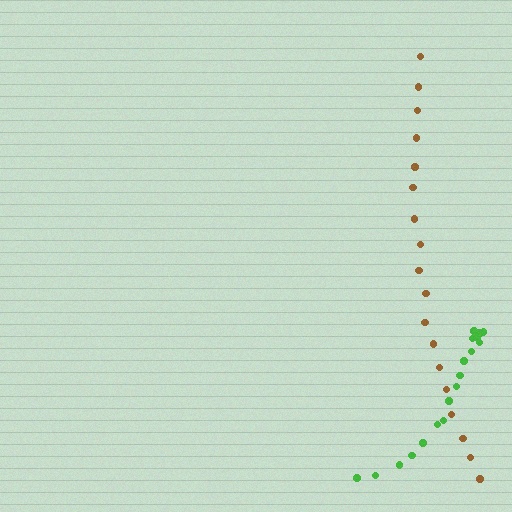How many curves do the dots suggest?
There are 2 distinct paths.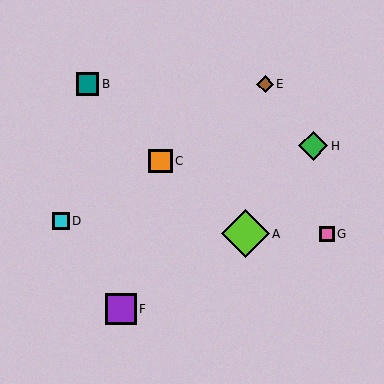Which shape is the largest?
The lime diamond (labeled A) is the largest.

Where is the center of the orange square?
The center of the orange square is at (161, 161).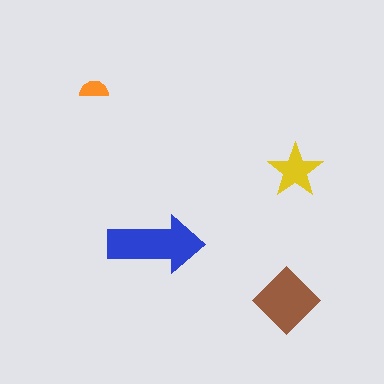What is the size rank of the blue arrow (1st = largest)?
1st.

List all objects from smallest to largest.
The orange semicircle, the yellow star, the brown diamond, the blue arrow.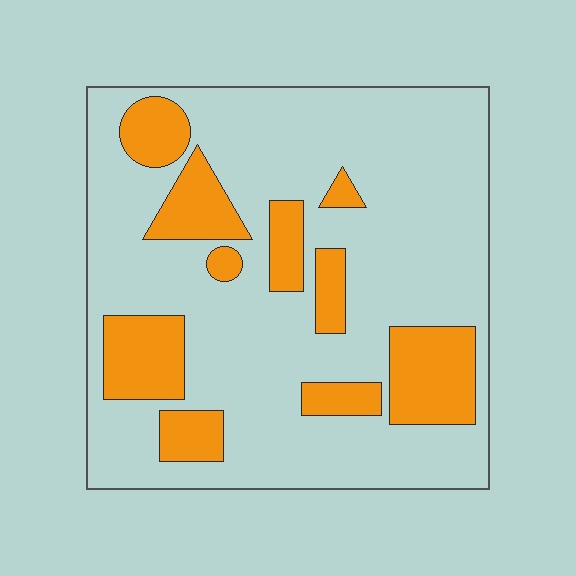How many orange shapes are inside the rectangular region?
10.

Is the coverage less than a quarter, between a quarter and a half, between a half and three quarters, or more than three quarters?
Less than a quarter.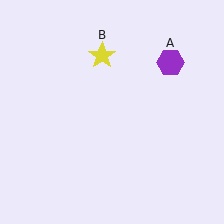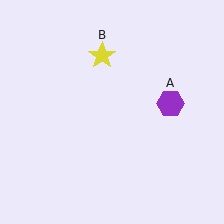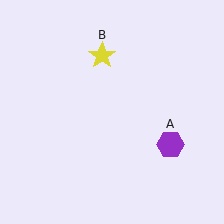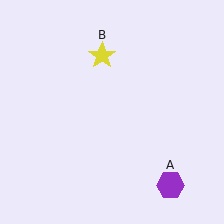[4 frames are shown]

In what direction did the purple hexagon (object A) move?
The purple hexagon (object A) moved down.